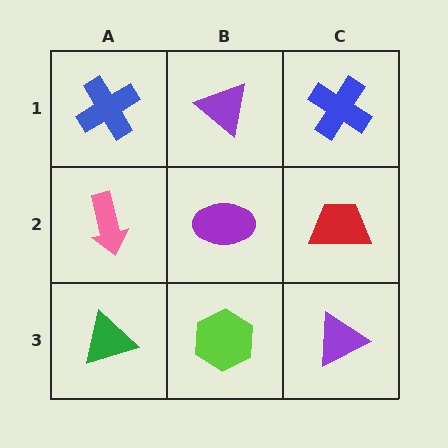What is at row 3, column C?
A purple triangle.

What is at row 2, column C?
A red trapezoid.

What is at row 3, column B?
A lime hexagon.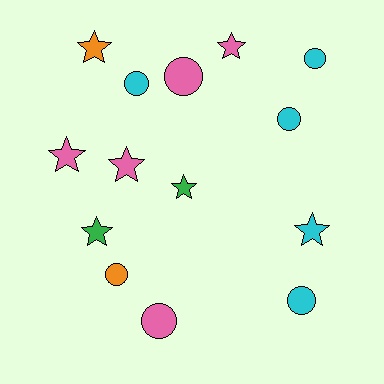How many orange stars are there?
There is 1 orange star.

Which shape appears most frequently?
Star, with 7 objects.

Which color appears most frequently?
Cyan, with 5 objects.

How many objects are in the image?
There are 14 objects.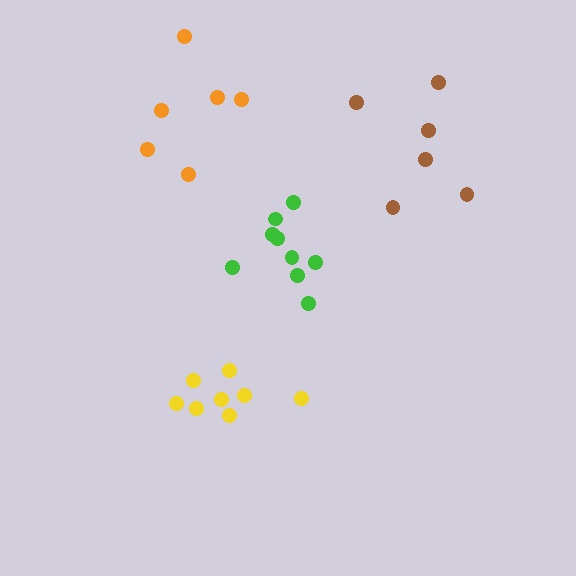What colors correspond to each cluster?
The clusters are colored: yellow, orange, brown, green.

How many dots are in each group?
Group 1: 8 dots, Group 2: 6 dots, Group 3: 6 dots, Group 4: 9 dots (29 total).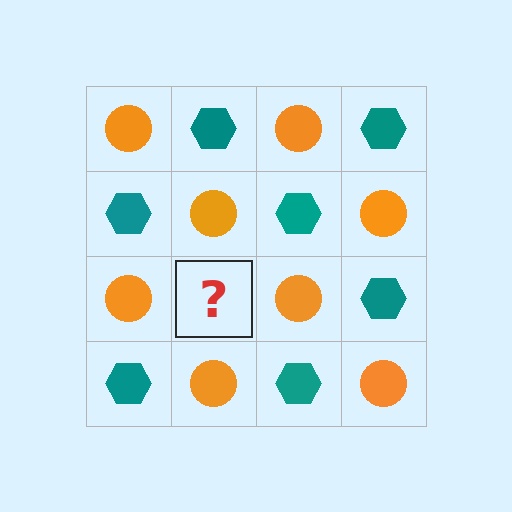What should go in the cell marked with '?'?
The missing cell should contain a teal hexagon.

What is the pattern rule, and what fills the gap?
The rule is that it alternates orange circle and teal hexagon in a checkerboard pattern. The gap should be filled with a teal hexagon.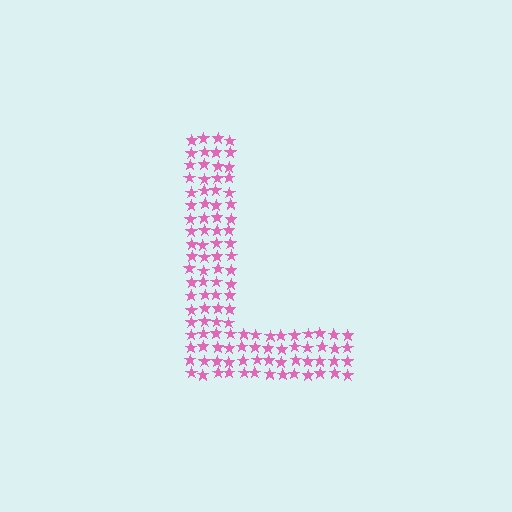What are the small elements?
The small elements are stars.